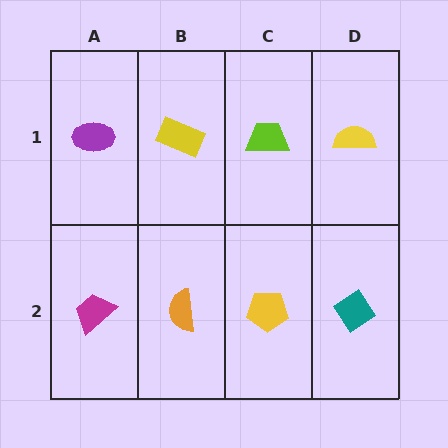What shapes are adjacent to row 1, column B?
An orange semicircle (row 2, column B), a purple ellipse (row 1, column A), a lime trapezoid (row 1, column C).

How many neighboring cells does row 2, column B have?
3.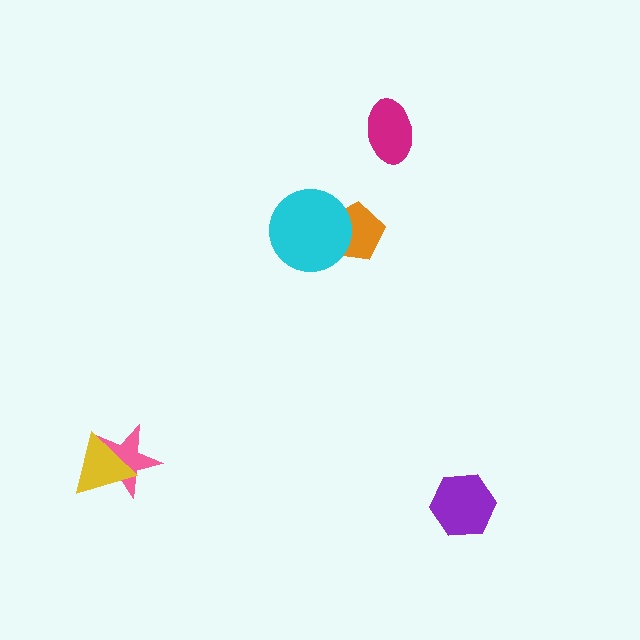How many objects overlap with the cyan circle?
1 object overlaps with the cyan circle.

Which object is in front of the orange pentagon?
The cyan circle is in front of the orange pentagon.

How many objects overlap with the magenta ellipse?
0 objects overlap with the magenta ellipse.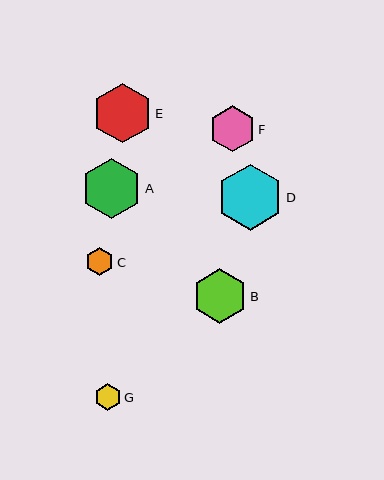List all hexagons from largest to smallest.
From largest to smallest: D, A, E, B, F, C, G.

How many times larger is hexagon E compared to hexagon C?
Hexagon E is approximately 2.1 times the size of hexagon C.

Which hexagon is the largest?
Hexagon D is the largest with a size of approximately 66 pixels.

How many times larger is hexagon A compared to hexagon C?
Hexagon A is approximately 2.2 times the size of hexagon C.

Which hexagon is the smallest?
Hexagon G is the smallest with a size of approximately 26 pixels.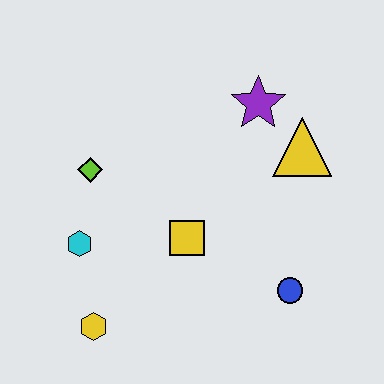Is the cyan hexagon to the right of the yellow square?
No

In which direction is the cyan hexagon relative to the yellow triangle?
The cyan hexagon is to the left of the yellow triangle.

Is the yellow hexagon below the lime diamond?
Yes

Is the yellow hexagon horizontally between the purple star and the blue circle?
No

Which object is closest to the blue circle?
The yellow square is closest to the blue circle.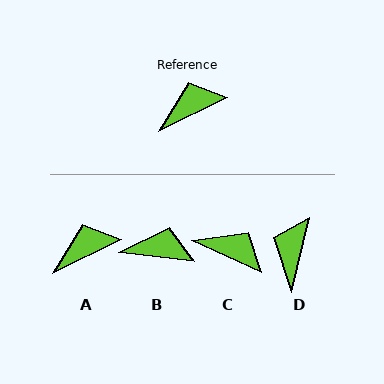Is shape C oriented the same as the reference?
No, it is off by about 50 degrees.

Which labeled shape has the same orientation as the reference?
A.